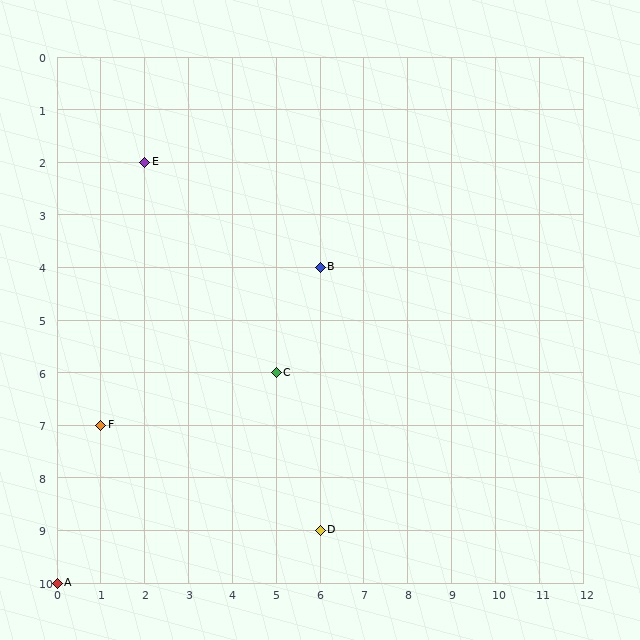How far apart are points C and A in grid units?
Points C and A are 5 columns and 4 rows apart (about 6.4 grid units diagonally).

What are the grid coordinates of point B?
Point B is at grid coordinates (6, 4).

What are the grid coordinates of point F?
Point F is at grid coordinates (1, 7).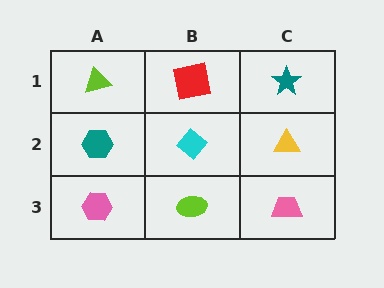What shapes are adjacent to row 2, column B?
A red square (row 1, column B), a lime ellipse (row 3, column B), a teal hexagon (row 2, column A), a yellow triangle (row 2, column C).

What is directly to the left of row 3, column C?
A lime ellipse.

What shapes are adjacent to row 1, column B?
A cyan diamond (row 2, column B), a lime triangle (row 1, column A), a teal star (row 1, column C).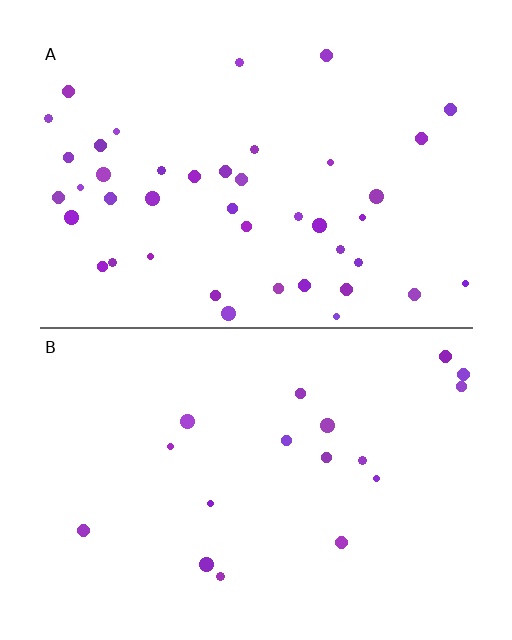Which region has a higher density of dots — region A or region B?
A (the top).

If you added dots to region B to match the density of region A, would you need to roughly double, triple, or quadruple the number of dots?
Approximately double.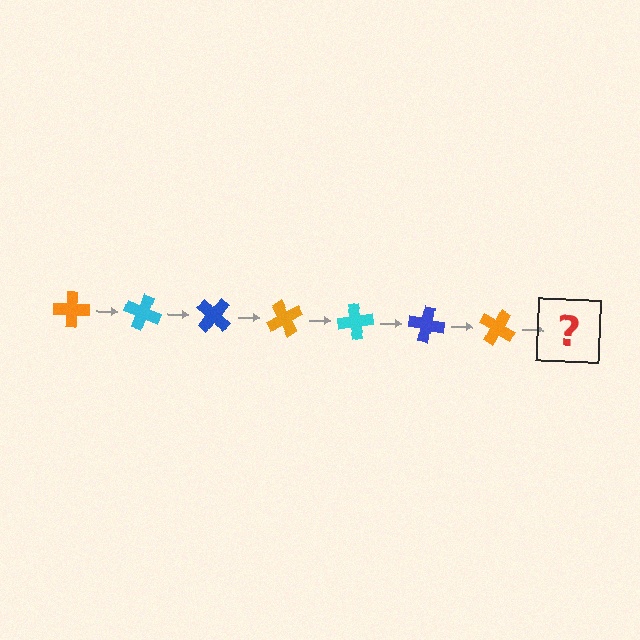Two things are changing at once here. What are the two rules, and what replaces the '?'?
The two rules are that it rotates 20 degrees each step and the color cycles through orange, cyan, and blue. The '?' should be a cyan cross, rotated 140 degrees from the start.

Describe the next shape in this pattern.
It should be a cyan cross, rotated 140 degrees from the start.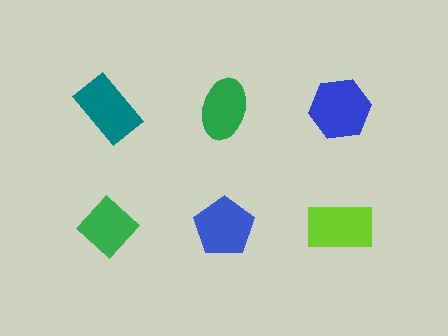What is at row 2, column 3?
A lime rectangle.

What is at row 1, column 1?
A teal rectangle.